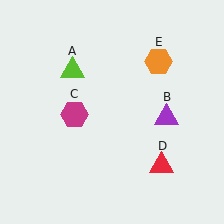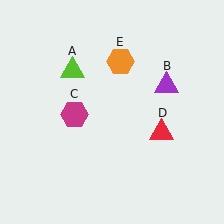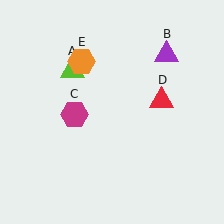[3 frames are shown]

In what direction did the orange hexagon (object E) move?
The orange hexagon (object E) moved left.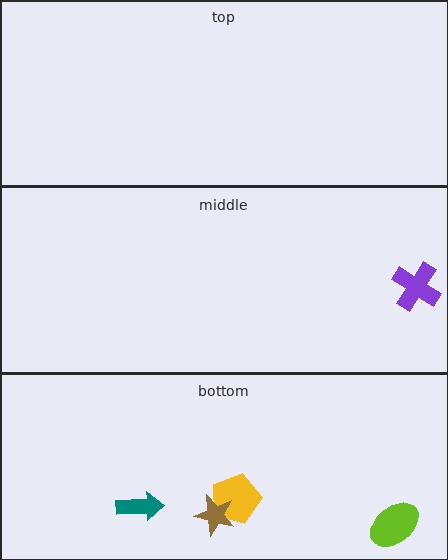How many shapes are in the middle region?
1.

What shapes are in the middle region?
The purple cross.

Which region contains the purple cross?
The middle region.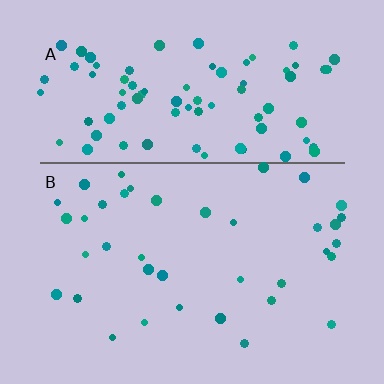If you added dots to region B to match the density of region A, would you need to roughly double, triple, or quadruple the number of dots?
Approximately double.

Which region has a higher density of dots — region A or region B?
A (the top).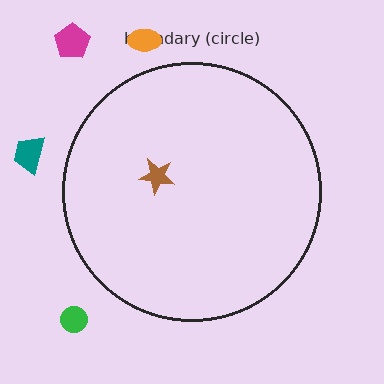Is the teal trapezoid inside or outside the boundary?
Outside.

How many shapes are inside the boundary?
1 inside, 4 outside.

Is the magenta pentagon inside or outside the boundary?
Outside.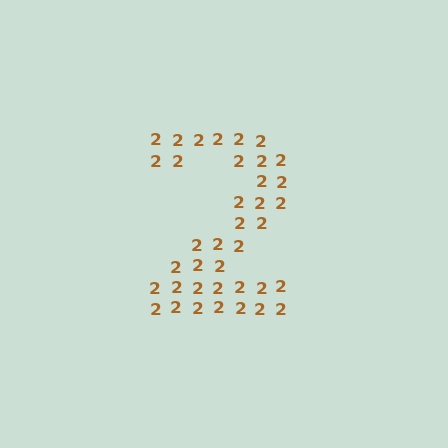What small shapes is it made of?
It is made of small digit 2's.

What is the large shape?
The large shape is the digit 2.